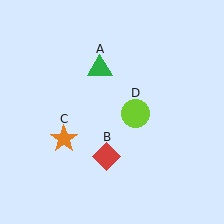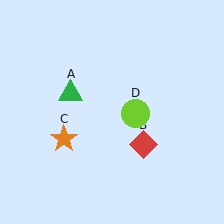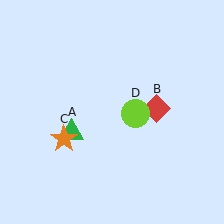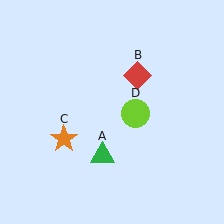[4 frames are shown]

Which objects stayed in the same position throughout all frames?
Orange star (object C) and lime circle (object D) remained stationary.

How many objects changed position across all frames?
2 objects changed position: green triangle (object A), red diamond (object B).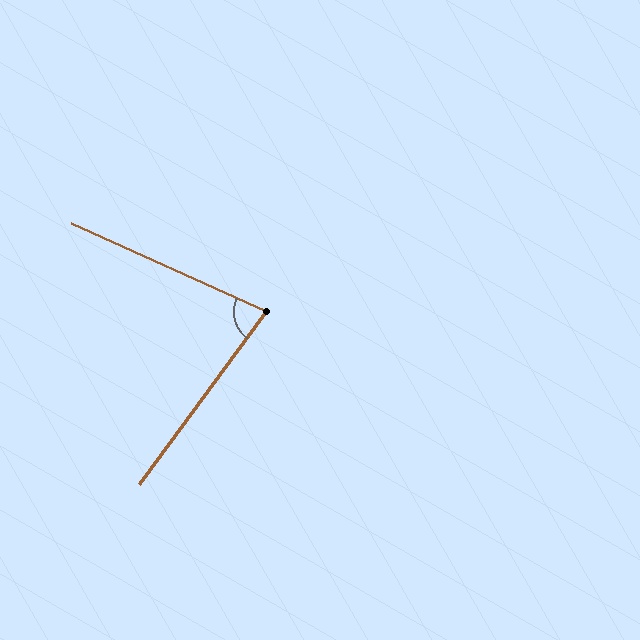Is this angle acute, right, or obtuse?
It is acute.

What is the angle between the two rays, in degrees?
Approximately 78 degrees.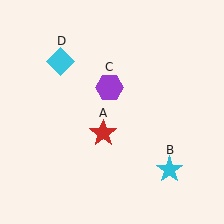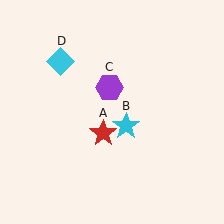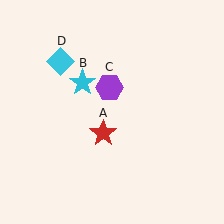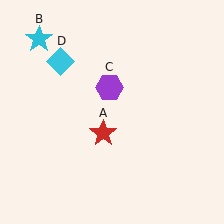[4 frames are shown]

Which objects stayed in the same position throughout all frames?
Red star (object A) and purple hexagon (object C) and cyan diamond (object D) remained stationary.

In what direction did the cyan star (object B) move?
The cyan star (object B) moved up and to the left.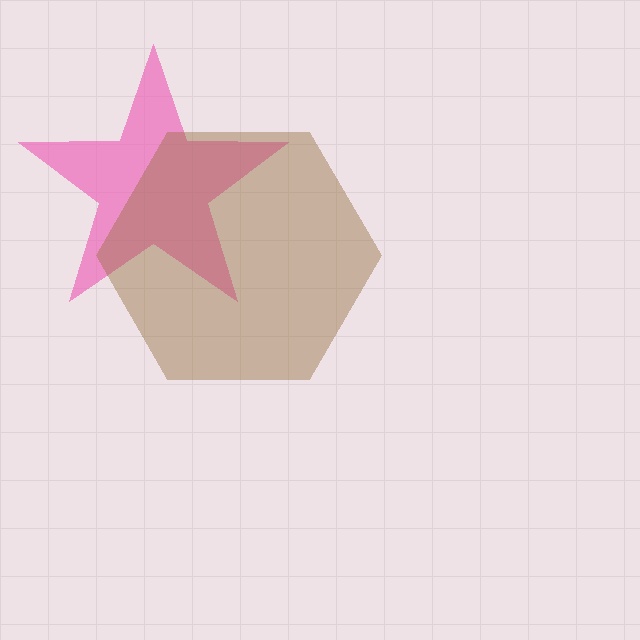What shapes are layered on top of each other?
The layered shapes are: a pink star, a brown hexagon.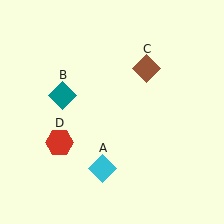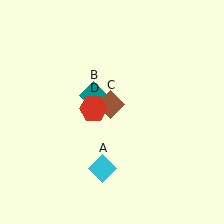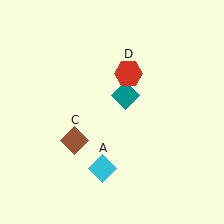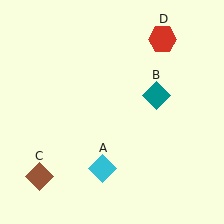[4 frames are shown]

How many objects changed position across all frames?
3 objects changed position: teal diamond (object B), brown diamond (object C), red hexagon (object D).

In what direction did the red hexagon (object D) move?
The red hexagon (object D) moved up and to the right.